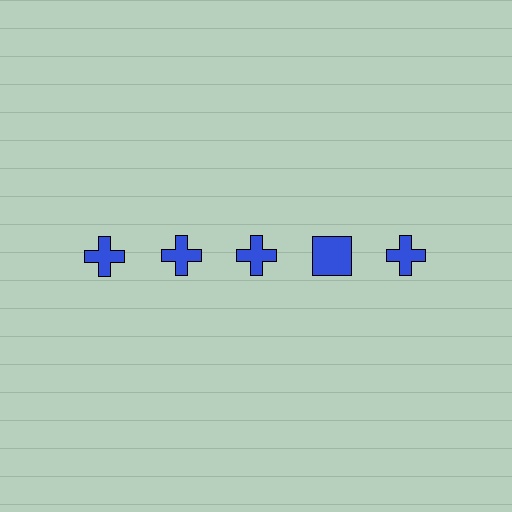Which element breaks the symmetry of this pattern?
The blue square in the top row, second from right column breaks the symmetry. All other shapes are blue crosses.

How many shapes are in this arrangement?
There are 5 shapes arranged in a grid pattern.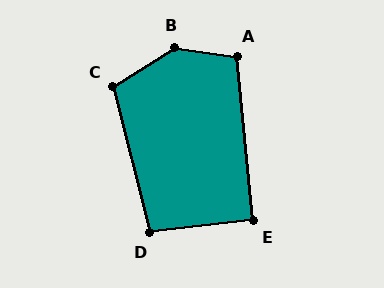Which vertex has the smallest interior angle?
E, at approximately 91 degrees.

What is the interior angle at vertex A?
Approximately 104 degrees (obtuse).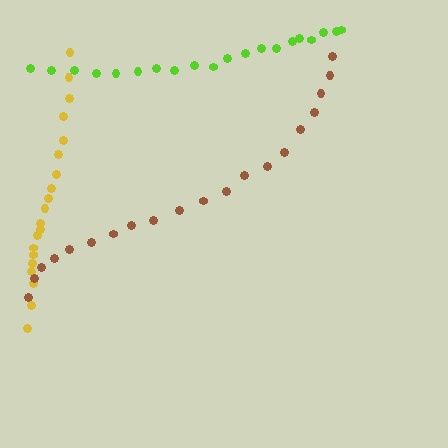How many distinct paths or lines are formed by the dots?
There are 3 distinct paths.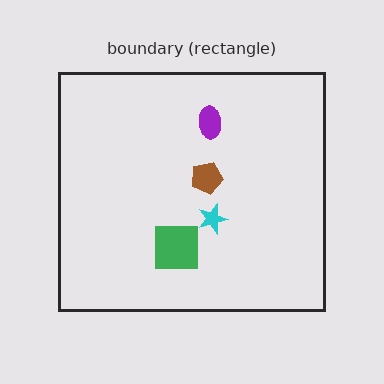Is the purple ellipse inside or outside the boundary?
Inside.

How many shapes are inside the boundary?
4 inside, 0 outside.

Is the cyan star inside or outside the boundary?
Inside.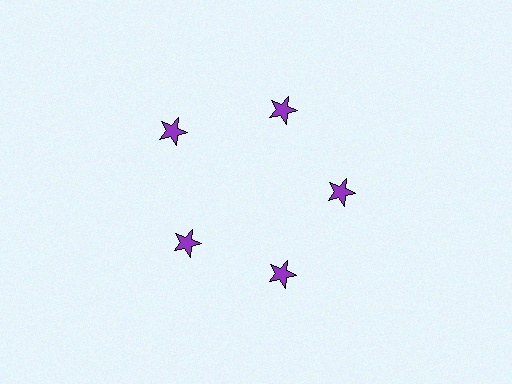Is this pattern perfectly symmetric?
No. The 5 purple stars are arranged in a ring, but one element near the 10 o'clock position is pushed outward from the center, breaking the 5-fold rotational symmetry.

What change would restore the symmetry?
The symmetry would be restored by moving it inward, back onto the ring so that all 5 stars sit at equal angles and equal distance from the center.